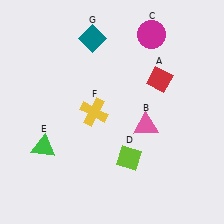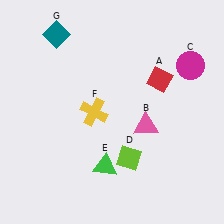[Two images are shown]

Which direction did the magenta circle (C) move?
The magenta circle (C) moved right.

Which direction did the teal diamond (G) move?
The teal diamond (G) moved left.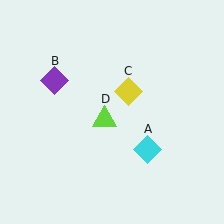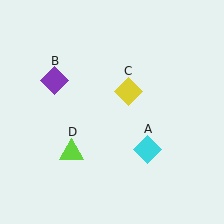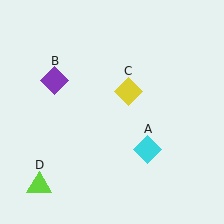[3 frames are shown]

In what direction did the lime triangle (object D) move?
The lime triangle (object D) moved down and to the left.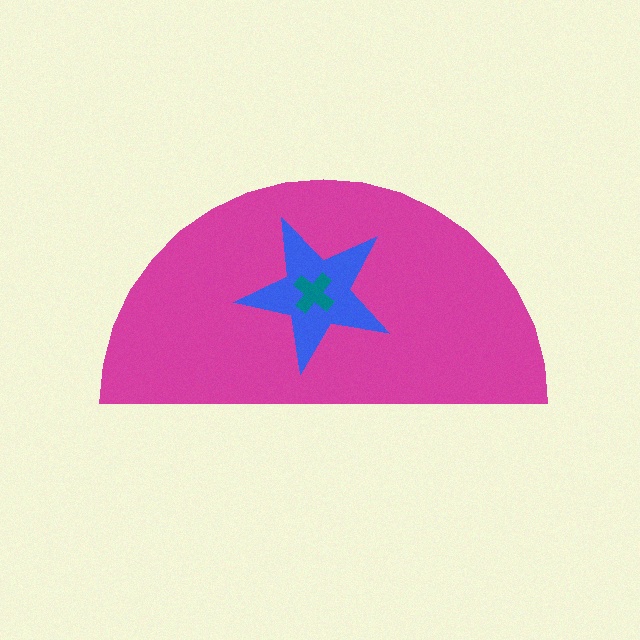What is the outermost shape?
The magenta semicircle.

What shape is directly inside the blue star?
The teal cross.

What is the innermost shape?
The teal cross.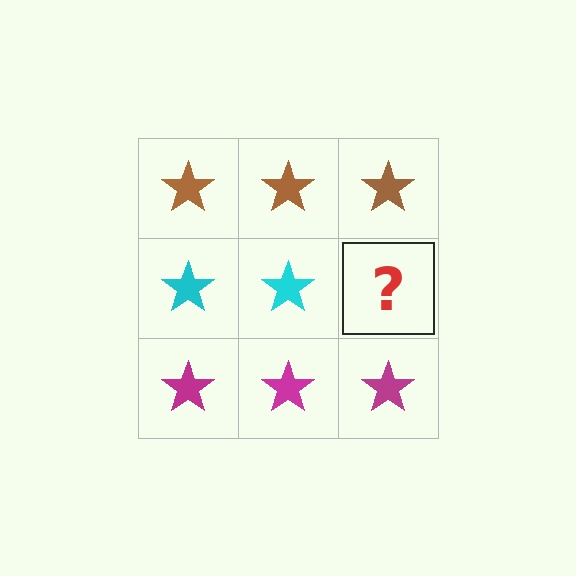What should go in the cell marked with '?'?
The missing cell should contain a cyan star.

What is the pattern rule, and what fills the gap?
The rule is that each row has a consistent color. The gap should be filled with a cyan star.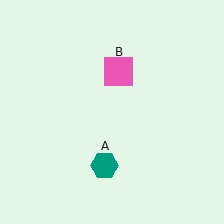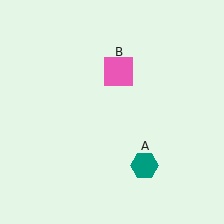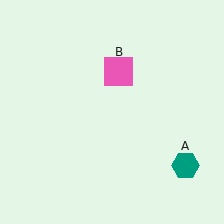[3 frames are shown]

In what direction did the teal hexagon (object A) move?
The teal hexagon (object A) moved right.